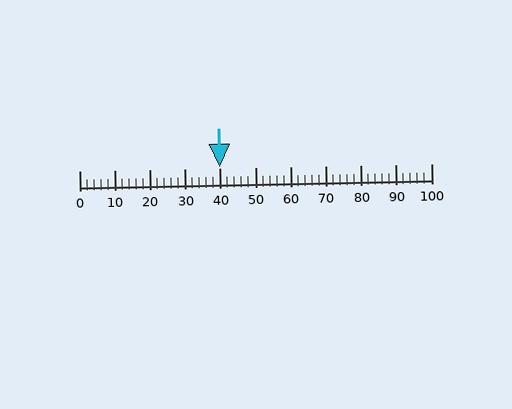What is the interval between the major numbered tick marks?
The major tick marks are spaced 10 units apart.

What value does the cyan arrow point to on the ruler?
The cyan arrow points to approximately 40.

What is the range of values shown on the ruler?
The ruler shows values from 0 to 100.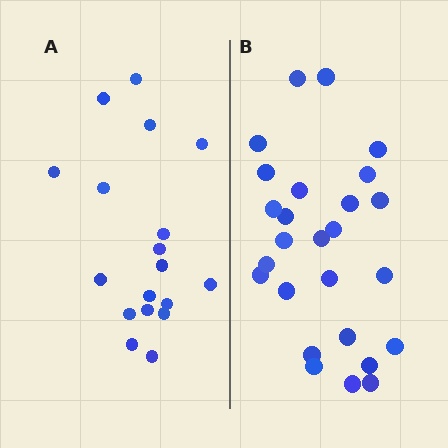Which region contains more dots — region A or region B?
Region B (the right region) has more dots.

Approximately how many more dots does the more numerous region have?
Region B has roughly 8 or so more dots than region A.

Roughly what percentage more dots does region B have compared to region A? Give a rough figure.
About 45% more.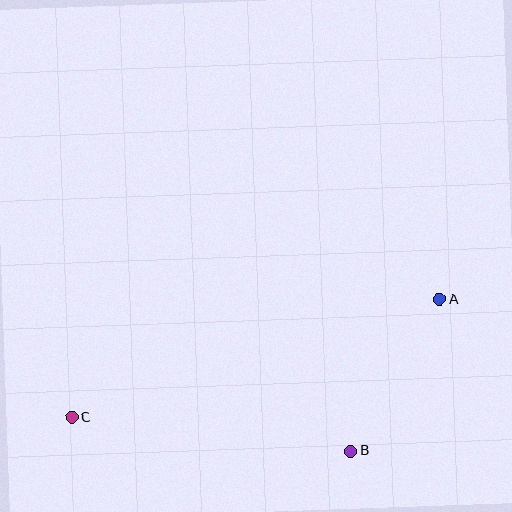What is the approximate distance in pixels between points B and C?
The distance between B and C is approximately 281 pixels.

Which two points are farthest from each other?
Points A and C are farthest from each other.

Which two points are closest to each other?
Points A and B are closest to each other.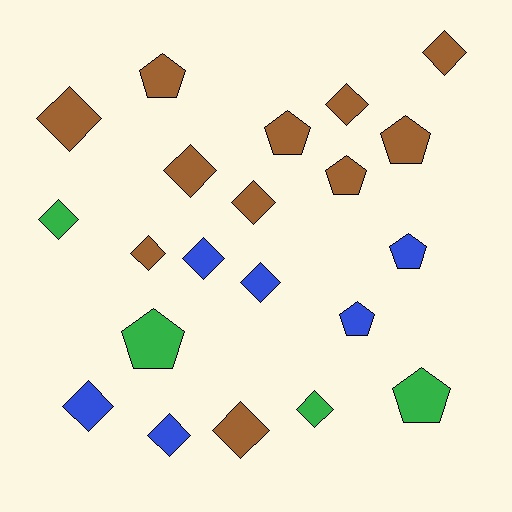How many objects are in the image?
There are 21 objects.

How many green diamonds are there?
There are 2 green diamonds.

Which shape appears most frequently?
Diamond, with 13 objects.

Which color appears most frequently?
Brown, with 11 objects.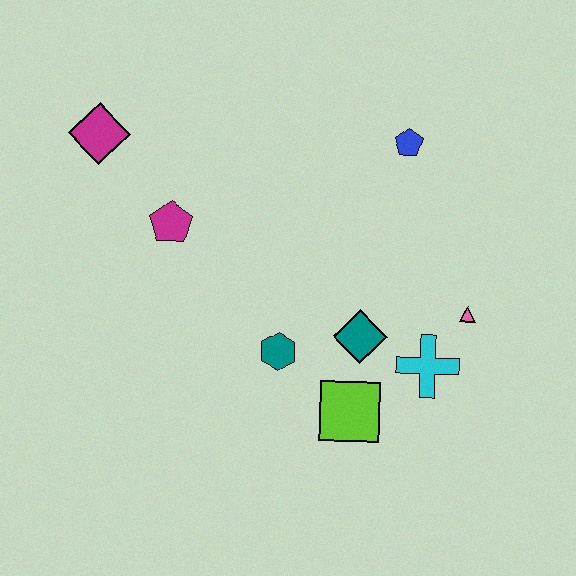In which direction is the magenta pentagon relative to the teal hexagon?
The magenta pentagon is above the teal hexagon.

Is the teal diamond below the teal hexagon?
No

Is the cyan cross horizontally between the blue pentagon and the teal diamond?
No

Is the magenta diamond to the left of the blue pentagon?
Yes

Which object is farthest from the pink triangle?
The magenta diamond is farthest from the pink triangle.